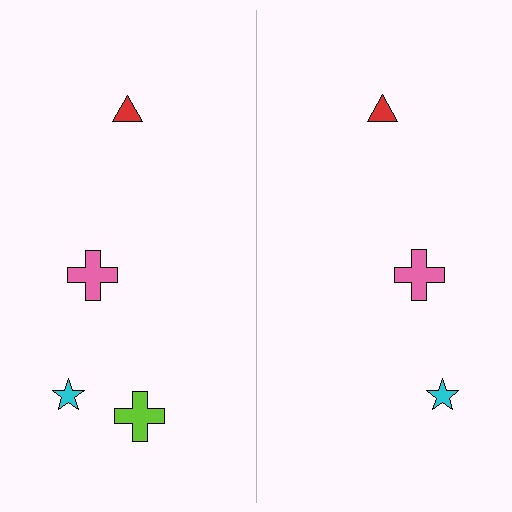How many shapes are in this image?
There are 7 shapes in this image.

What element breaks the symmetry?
A lime cross is missing from the right side.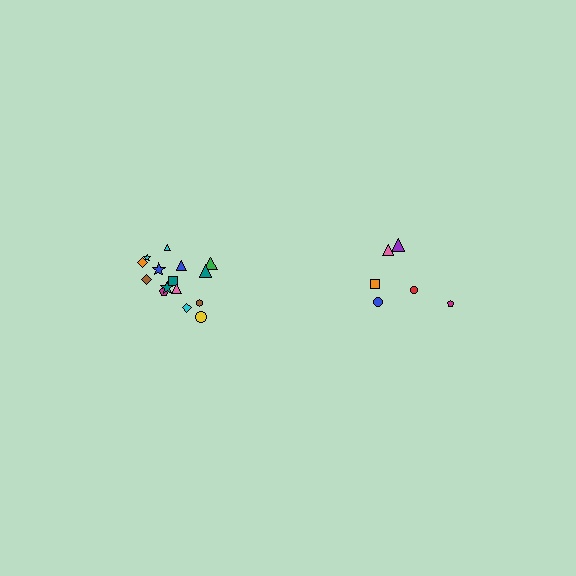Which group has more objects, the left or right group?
The left group.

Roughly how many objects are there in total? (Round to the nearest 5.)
Roughly 20 objects in total.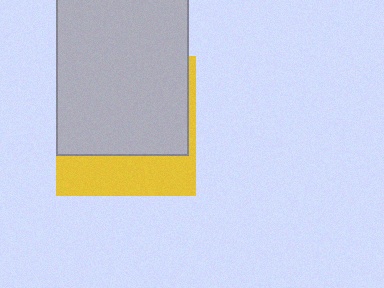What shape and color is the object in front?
The object in front is a light gray rectangle.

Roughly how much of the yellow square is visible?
A small part of it is visible (roughly 32%).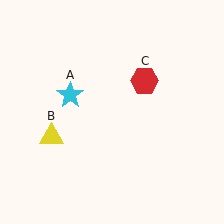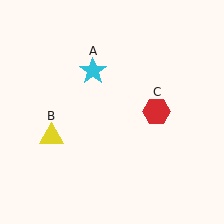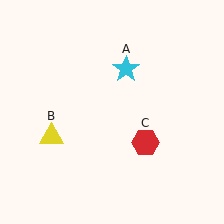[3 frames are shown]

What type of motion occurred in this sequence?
The cyan star (object A), red hexagon (object C) rotated clockwise around the center of the scene.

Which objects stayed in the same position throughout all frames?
Yellow triangle (object B) remained stationary.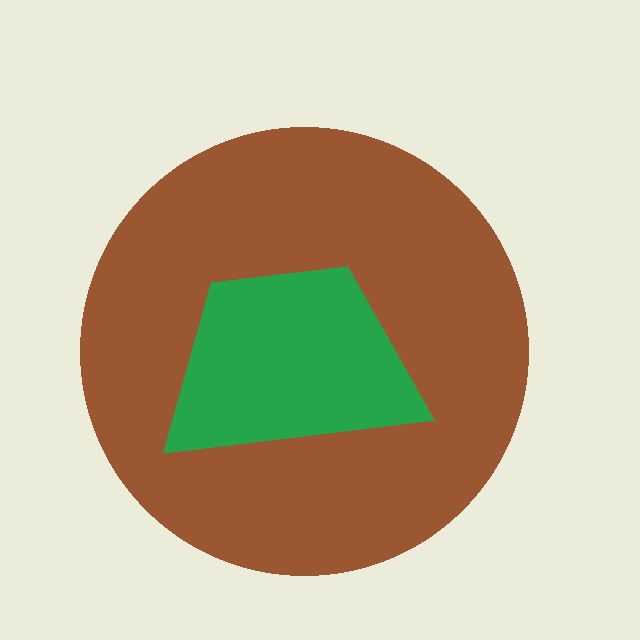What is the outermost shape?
The brown circle.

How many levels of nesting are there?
2.